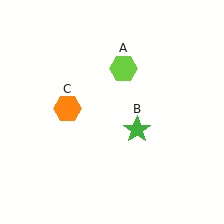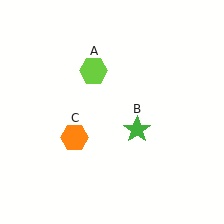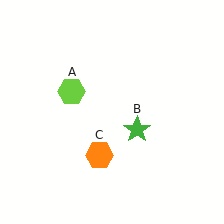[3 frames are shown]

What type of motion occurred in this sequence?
The lime hexagon (object A), orange hexagon (object C) rotated counterclockwise around the center of the scene.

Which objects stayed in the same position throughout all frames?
Green star (object B) remained stationary.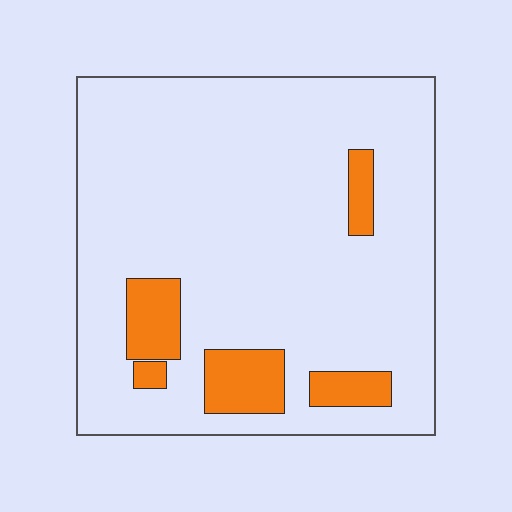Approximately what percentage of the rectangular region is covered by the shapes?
Approximately 10%.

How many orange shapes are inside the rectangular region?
5.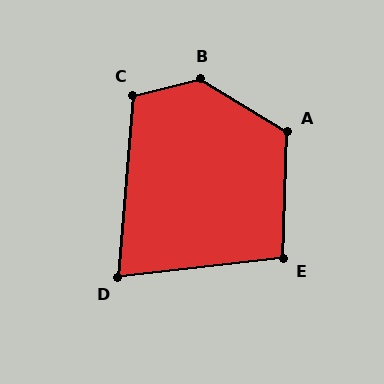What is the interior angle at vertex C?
Approximately 108 degrees (obtuse).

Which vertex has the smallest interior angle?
D, at approximately 79 degrees.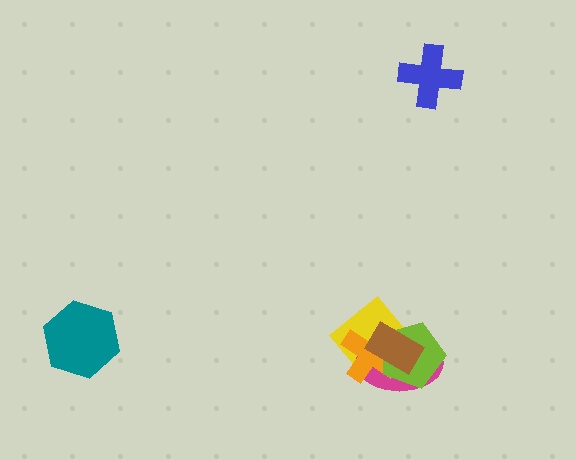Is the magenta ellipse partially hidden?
Yes, it is partially covered by another shape.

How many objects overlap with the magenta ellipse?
4 objects overlap with the magenta ellipse.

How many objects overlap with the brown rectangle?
4 objects overlap with the brown rectangle.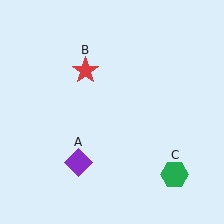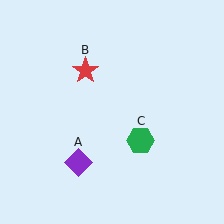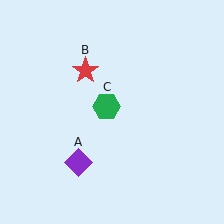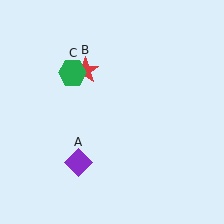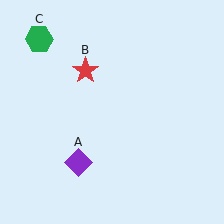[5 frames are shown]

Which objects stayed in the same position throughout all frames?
Purple diamond (object A) and red star (object B) remained stationary.